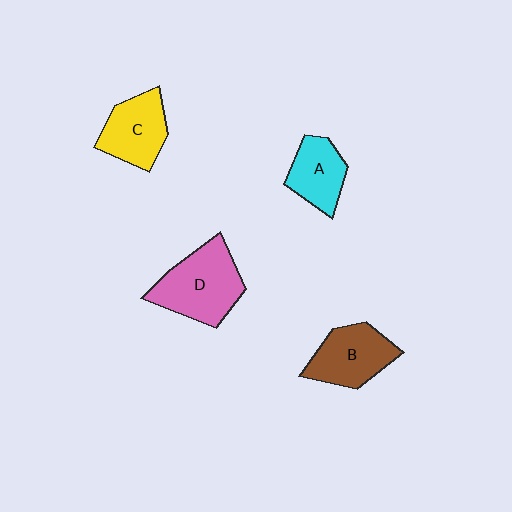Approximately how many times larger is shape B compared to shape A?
Approximately 1.3 times.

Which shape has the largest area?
Shape D (pink).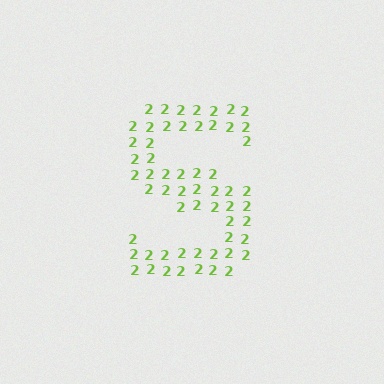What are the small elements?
The small elements are digit 2's.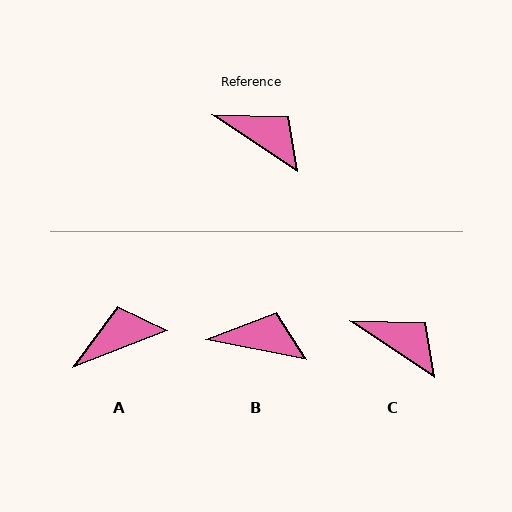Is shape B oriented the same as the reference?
No, it is off by about 22 degrees.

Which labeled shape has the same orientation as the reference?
C.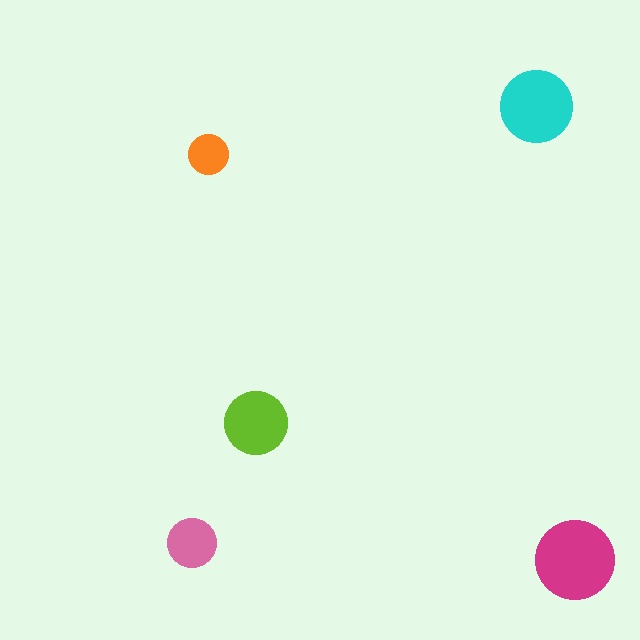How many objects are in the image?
There are 5 objects in the image.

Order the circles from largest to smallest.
the magenta one, the cyan one, the lime one, the pink one, the orange one.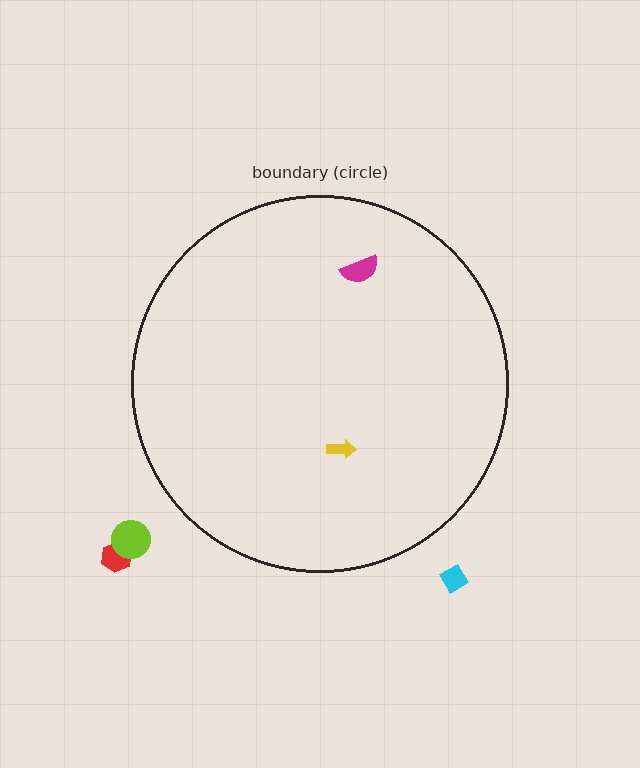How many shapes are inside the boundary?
2 inside, 3 outside.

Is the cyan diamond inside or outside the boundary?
Outside.